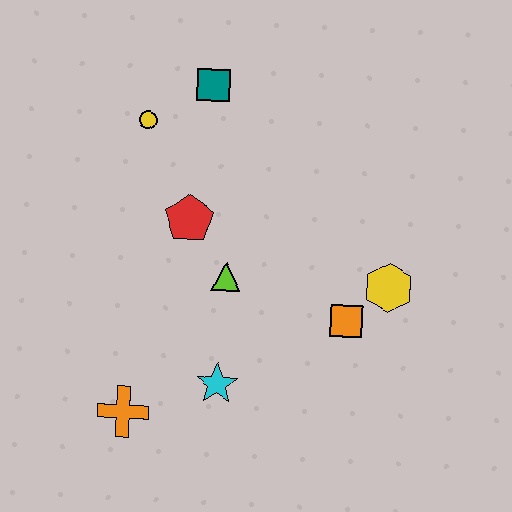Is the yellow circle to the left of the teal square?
Yes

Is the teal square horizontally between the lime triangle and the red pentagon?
Yes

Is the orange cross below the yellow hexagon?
Yes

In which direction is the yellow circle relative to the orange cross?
The yellow circle is above the orange cross.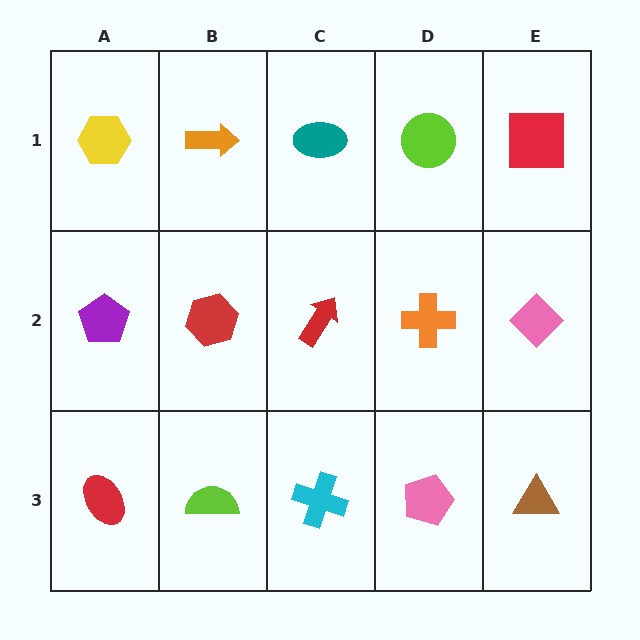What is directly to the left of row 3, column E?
A pink pentagon.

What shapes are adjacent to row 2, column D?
A lime circle (row 1, column D), a pink pentagon (row 3, column D), a red arrow (row 2, column C), a pink diamond (row 2, column E).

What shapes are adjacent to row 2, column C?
A teal ellipse (row 1, column C), a cyan cross (row 3, column C), a red hexagon (row 2, column B), an orange cross (row 2, column D).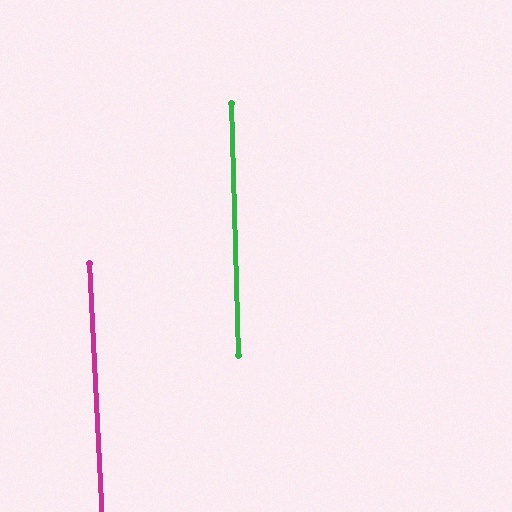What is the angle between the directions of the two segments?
Approximately 1 degree.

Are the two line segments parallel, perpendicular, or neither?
Parallel — their directions differ by only 1.0°.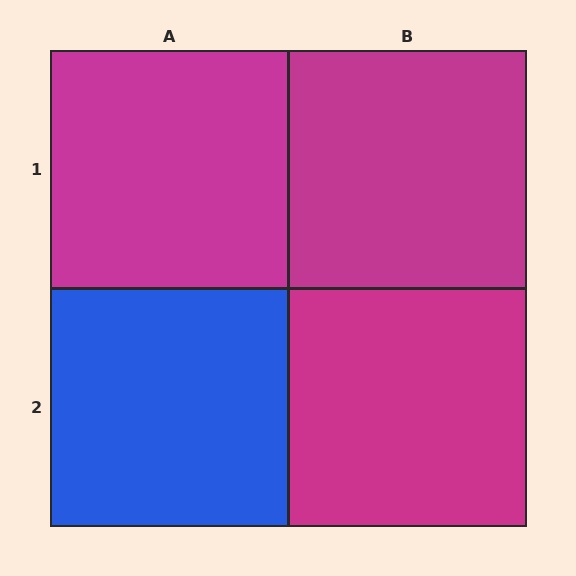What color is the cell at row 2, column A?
Blue.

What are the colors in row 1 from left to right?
Magenta, magenta.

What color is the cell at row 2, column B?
Magenta.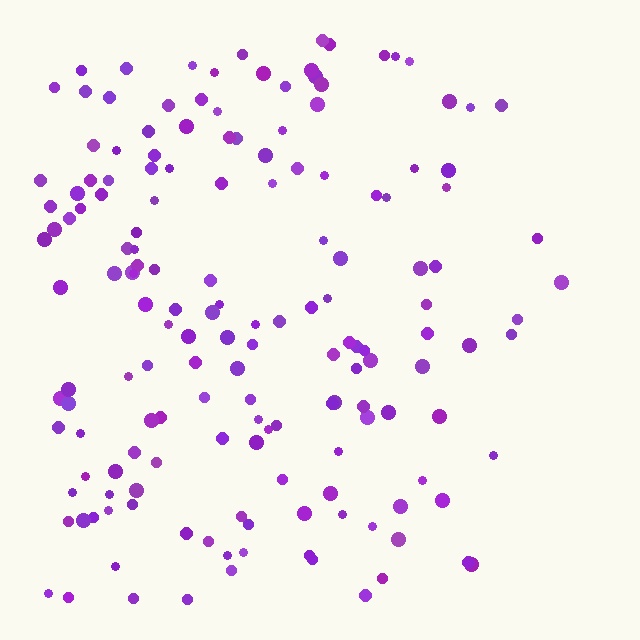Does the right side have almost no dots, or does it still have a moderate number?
Still a moderate number, just noticeably fewer than the left.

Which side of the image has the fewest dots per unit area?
The right.